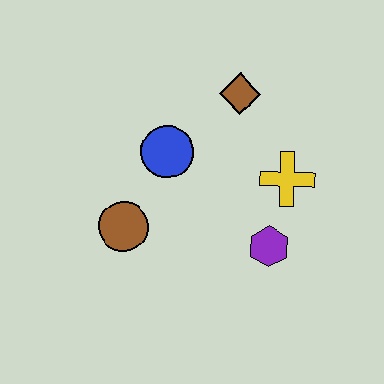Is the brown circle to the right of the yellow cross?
No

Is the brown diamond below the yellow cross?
No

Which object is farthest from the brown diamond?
The brown circle is farthest from the brown diamond.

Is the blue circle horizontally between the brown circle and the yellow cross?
Yes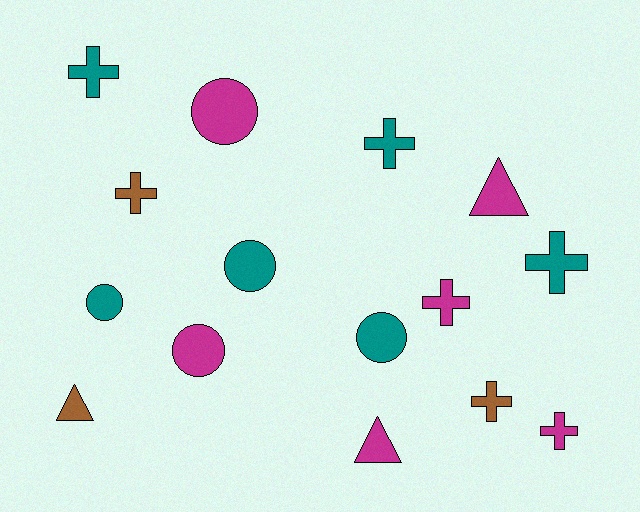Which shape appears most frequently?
Cross, with 7 objects.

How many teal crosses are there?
There are 3 teal crosses.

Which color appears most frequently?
Magenta, with 6 objects.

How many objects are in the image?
There are 15 objects.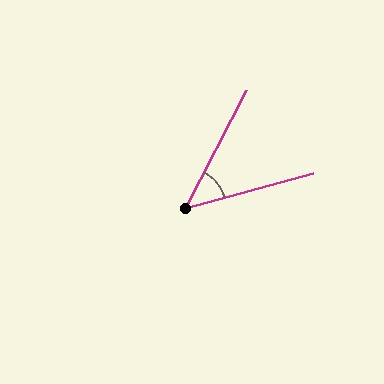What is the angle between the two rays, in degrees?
Approximately 47 degrees.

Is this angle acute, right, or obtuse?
It is acute.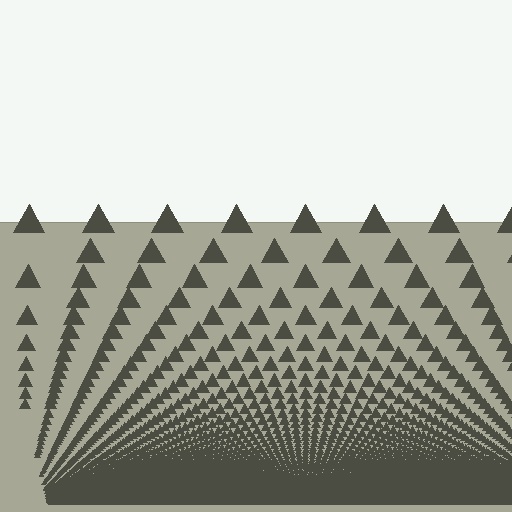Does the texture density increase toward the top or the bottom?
Density increases toward the bottom.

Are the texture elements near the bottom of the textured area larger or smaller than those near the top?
Smaller. The gradient is inverted — elements near the bottom are smaller and denser.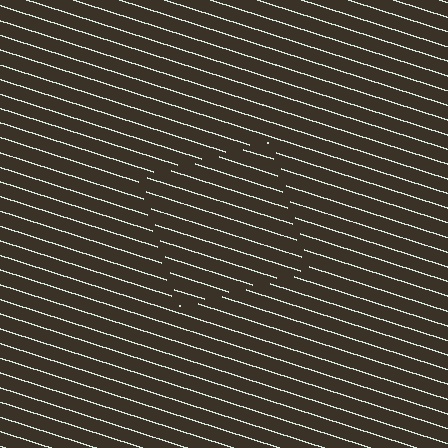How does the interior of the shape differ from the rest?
The interior of the shape contains the same grating, shifted by half a period — the contour is defined by the phase discontinuity where line-ends from the inner and outer gratings abut.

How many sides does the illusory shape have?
4 sides — the line-ends trace a square.